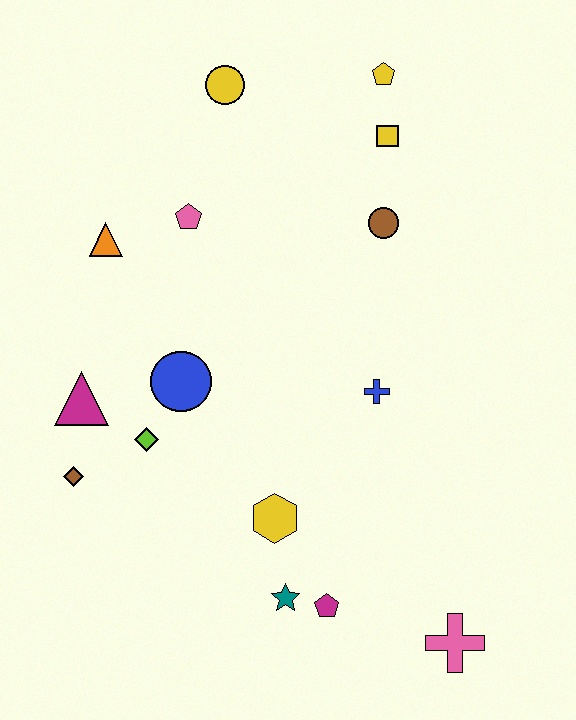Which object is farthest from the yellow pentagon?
The pink cross is farthest from the yellow pentagon.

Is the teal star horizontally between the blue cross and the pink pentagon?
Yes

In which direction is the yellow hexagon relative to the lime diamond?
The yellow hexagon is to the right of the lime diamond.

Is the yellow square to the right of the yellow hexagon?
Yes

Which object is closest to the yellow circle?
The pink pentagon is closest to the yellow circle.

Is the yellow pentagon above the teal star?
Yes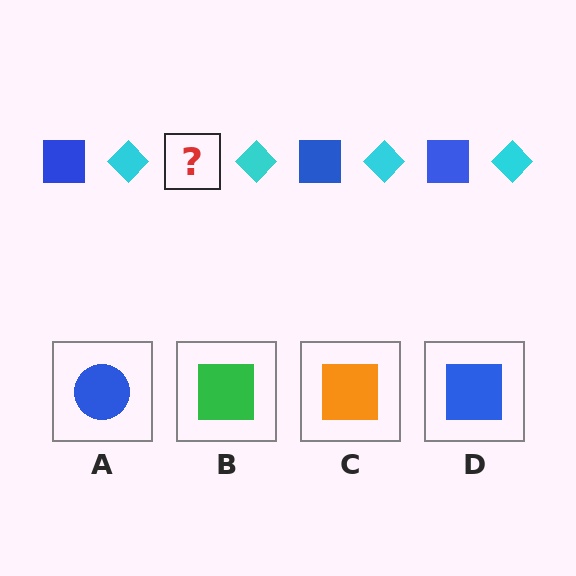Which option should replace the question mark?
Option D.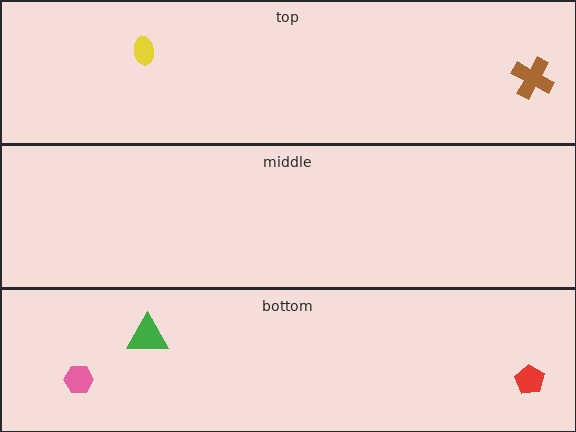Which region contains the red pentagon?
The bottom region.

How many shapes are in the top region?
2.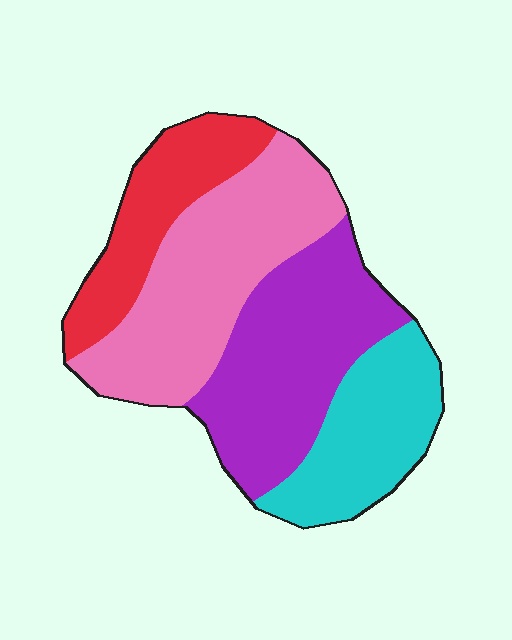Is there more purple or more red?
Purple.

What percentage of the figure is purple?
Purple covers 30% of the figure.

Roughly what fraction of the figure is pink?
Pink covers 32% of the figure.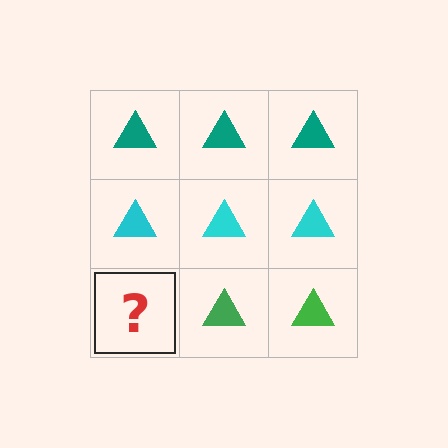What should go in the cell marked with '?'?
The missing cell should contain a green triangle.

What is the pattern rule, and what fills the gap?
The rule is that each row has a consistent color. The gap should be filled with a green triangle.